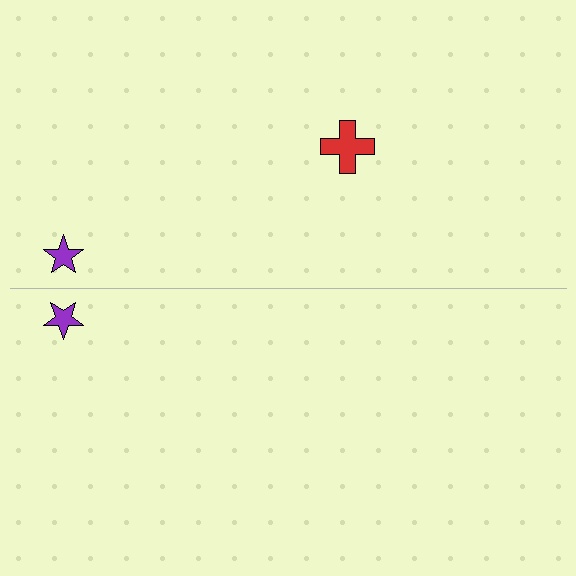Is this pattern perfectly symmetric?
No, the pattern is not perfectly symmetric. A red cross is missing from the bottom side.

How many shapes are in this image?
There are 3 shapes in this image.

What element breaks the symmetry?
A red cross is missing from the bottom side.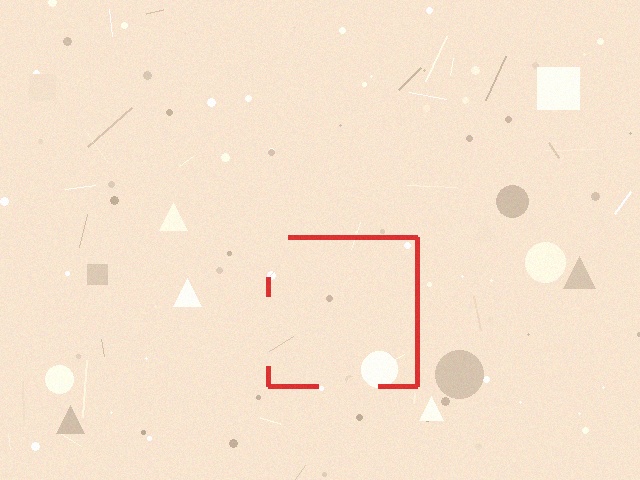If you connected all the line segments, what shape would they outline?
They would outline a square.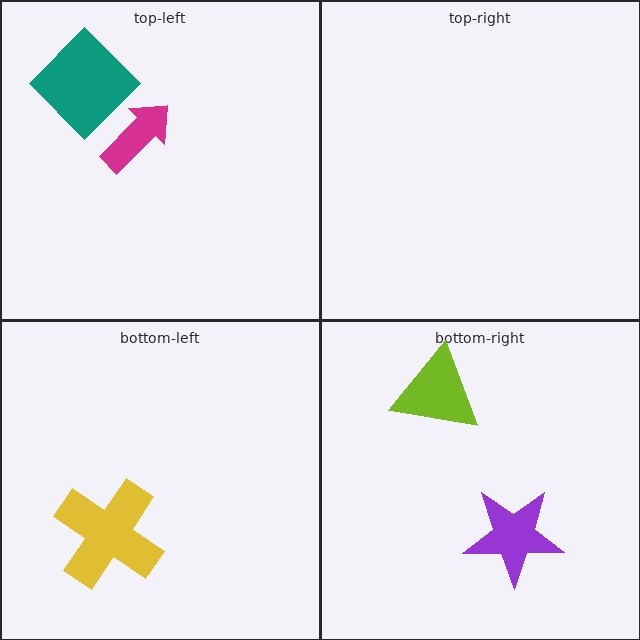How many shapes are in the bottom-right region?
2.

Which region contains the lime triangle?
The bottom-right region.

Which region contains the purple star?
The bottom-right region.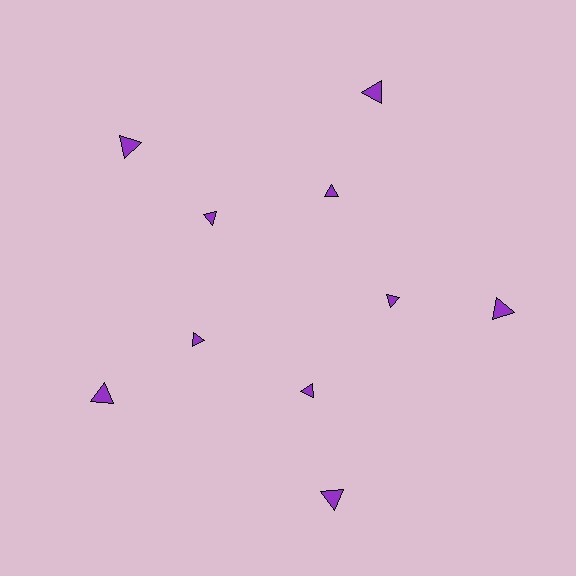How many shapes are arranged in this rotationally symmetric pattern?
There are 10 shapes, arranged in 5 groups of 2.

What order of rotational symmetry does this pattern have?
This pattern has 5-fold rotational symmetry.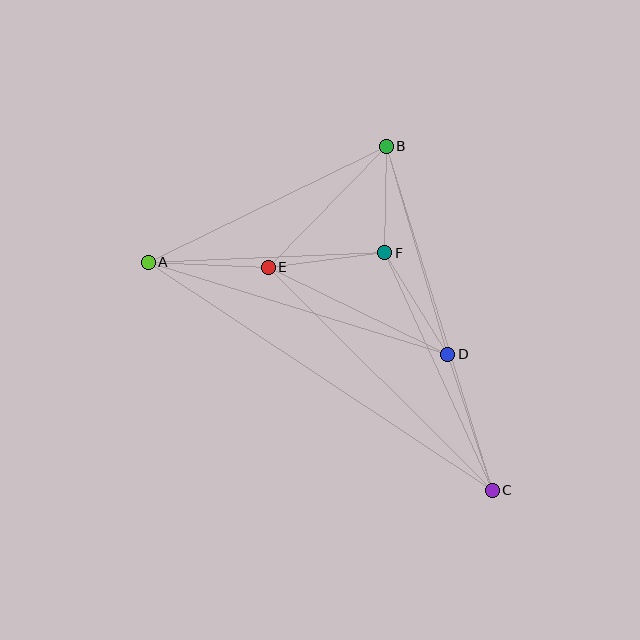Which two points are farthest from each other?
Points A and C are farthest from each other.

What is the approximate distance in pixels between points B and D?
The distance between B and D is approximately 217 pixels.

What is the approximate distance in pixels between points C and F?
The distance between C and F is approximately 261 pixels.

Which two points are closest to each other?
Points B and F are closest to each other.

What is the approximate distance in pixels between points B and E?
The distance between B and E is approximately 169 pixels.